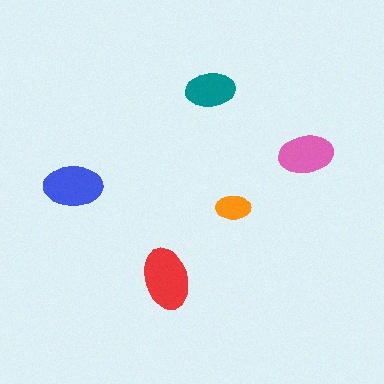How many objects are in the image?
There are 5 objects in the image.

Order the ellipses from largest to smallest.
the red one, the blue one, the pink one, the teal one, the orange one.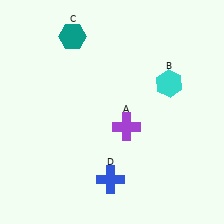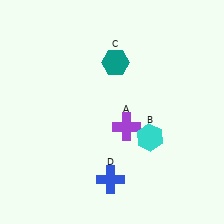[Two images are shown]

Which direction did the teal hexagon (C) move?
The teal hexagon (C) moved right.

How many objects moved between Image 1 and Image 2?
2 objects moved between the two images.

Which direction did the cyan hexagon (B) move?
The cyan hexagon (B) moved down.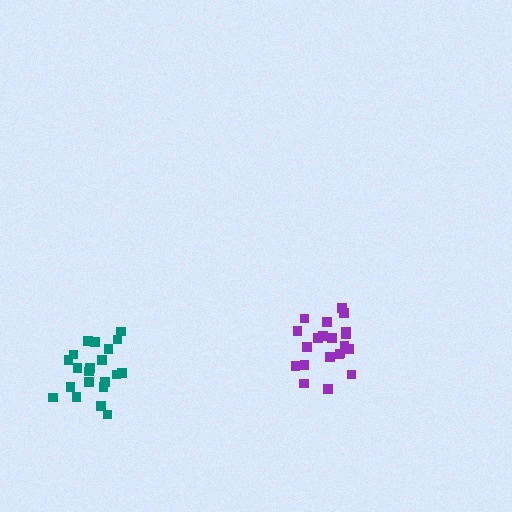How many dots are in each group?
Group 1: 21 dots, Group 2: 21 dots (42 total).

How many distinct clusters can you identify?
There are 2 distinct clusters.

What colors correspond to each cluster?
The clusters are colored: teal, purple.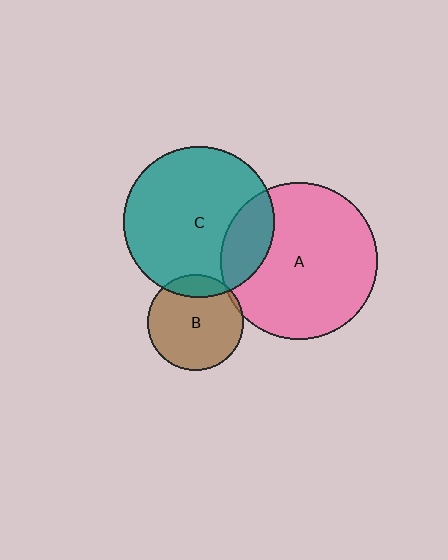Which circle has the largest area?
Circle A (pink).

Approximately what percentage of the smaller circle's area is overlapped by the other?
Approximately 5%.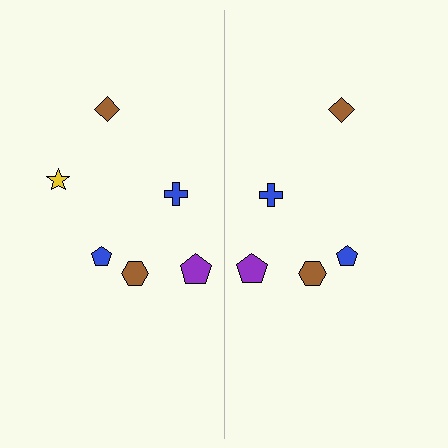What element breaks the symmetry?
A yellow star is missing from the right side.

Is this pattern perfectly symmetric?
No, the pattern is not perfectly symmetric. A yellow star is missing from the right side.